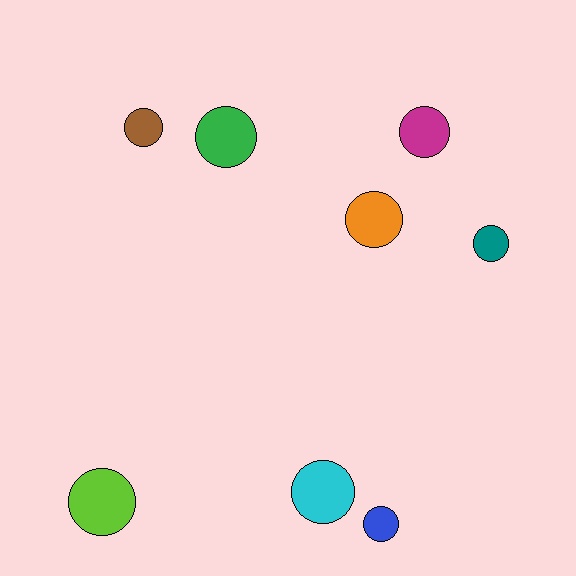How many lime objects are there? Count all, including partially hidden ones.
There is 1 lime object.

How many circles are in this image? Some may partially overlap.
There are 8 circles.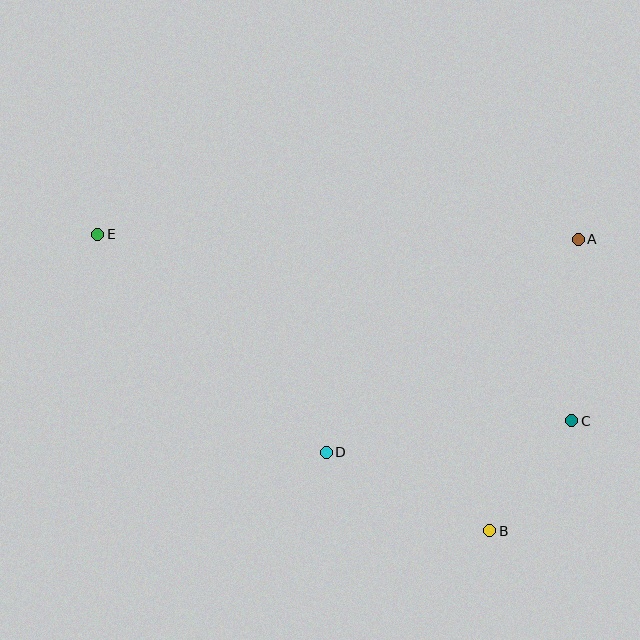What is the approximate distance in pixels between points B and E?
The distance between B and E is approximately 491 pixels.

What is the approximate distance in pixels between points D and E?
The distance between D and E is approximately 315 pixels.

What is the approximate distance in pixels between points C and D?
The distance between C and D is approximately 247 pixels.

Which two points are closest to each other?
Points B and C are closest to each other.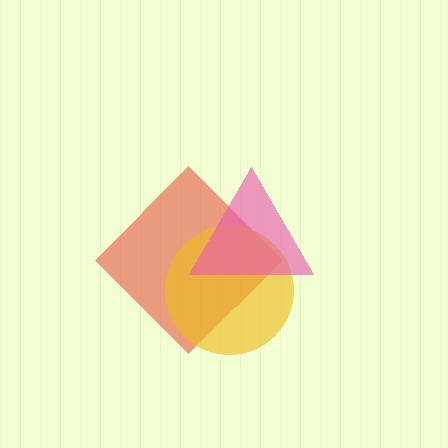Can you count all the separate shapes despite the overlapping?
Yes, there are 3 separate shapes.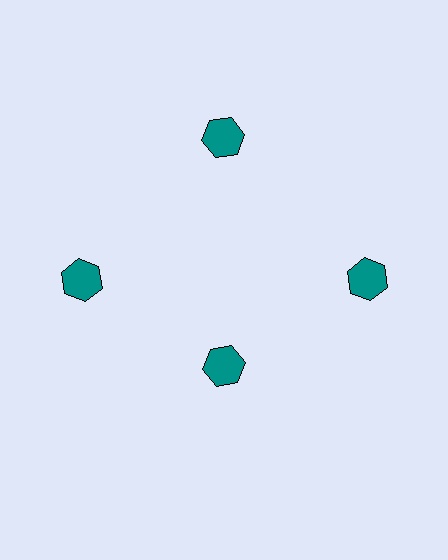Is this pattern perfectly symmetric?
No. The 4 teal hexagons are arranged in a ring, but one element near the 6 o'clock position is pulled inward toward the center, breaking the 4-fold rotational symmetry.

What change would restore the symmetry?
The symmetry would be restored by moving it outward, back onto the ring so that all 4 hexagons sit at equal angles and equal distance from the center.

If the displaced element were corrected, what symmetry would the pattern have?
It would have 4-fold rotational symmetry — the pattern would map onto itself every 90 degrees.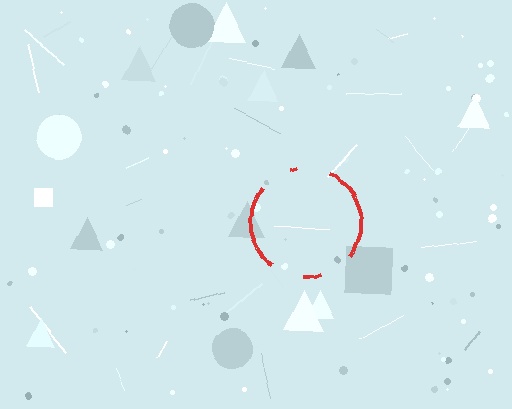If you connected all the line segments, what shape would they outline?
They would outline a circle.